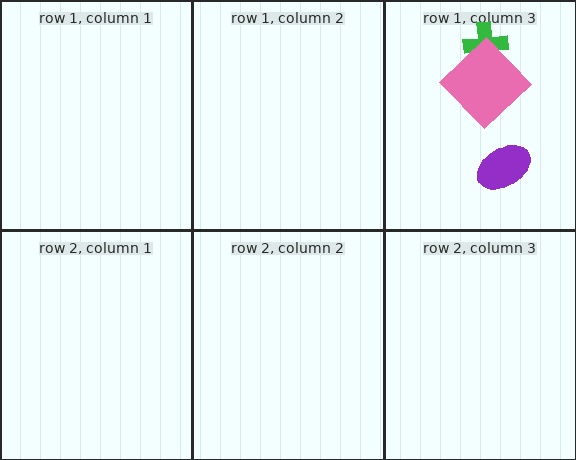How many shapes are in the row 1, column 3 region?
3.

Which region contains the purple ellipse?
The row 1, column 3 region.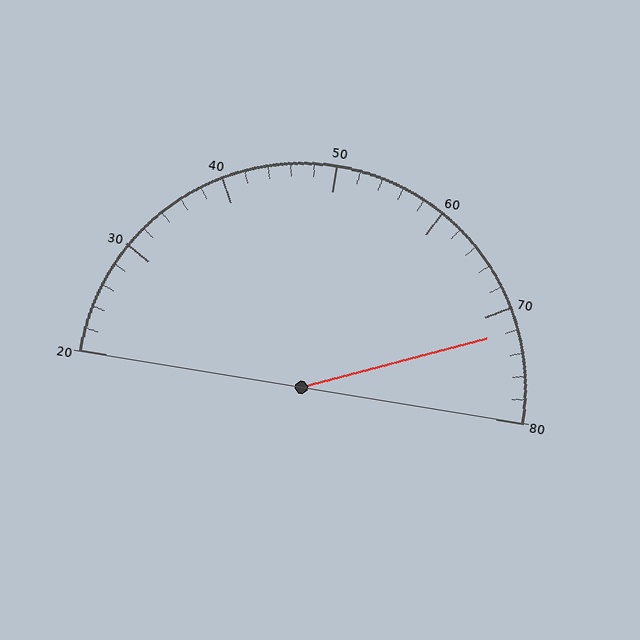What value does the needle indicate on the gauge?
The needle indicates approximately 72.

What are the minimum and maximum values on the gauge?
The gauge ranges from 20 to 80.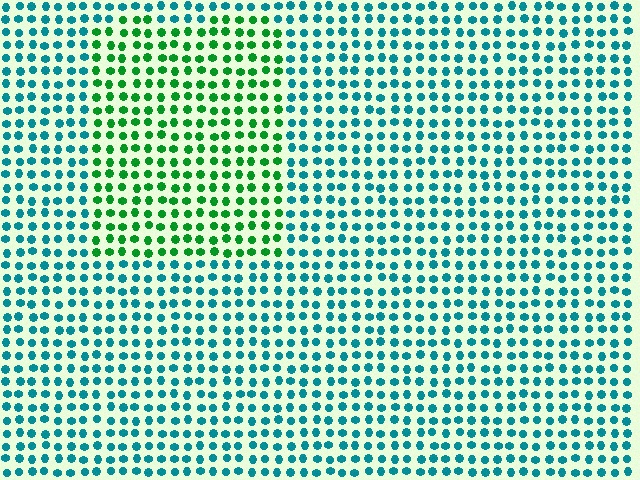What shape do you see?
I see a rectangle.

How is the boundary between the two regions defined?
The boundary is defined purely by a slight shift in hue (about 51 degrees). Spacing, size, and orientation are identical on both sides.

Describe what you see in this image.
The image is filled with small teal elements in a uniform arrangement. A rectangle-shaped region is visible where the elements are tinted to a slightly different hue, forming a subtle color boundary.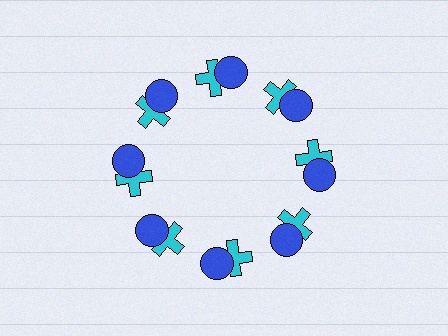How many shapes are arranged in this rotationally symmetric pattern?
There are 16 shapes, arranged in 8 groups of 2.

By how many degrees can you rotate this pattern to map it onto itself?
The pattern maps onto itself every 45 degrees of rotation.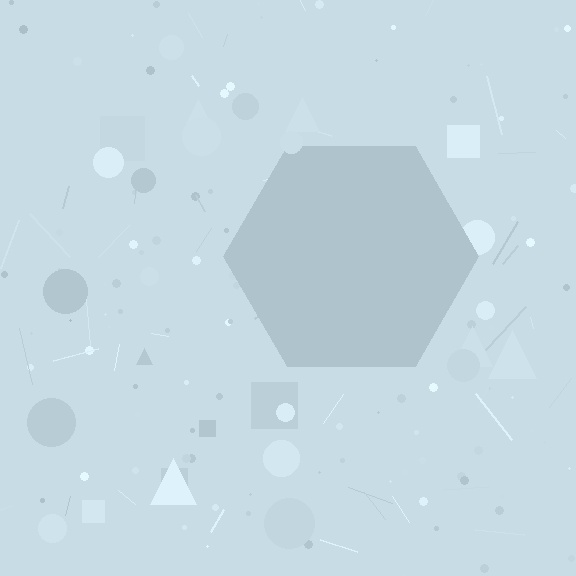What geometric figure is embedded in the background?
A hexagon is embedded in the background.